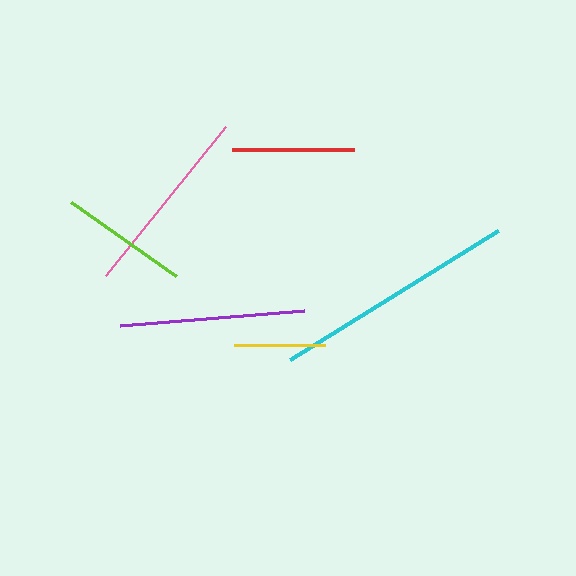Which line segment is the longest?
The cyan line is the longest at approximately 245 pixels.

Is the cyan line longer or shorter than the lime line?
The cyan line is longer than the lime line.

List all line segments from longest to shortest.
From longest to shortest: cyan, pink, purple, lime, red, yellow.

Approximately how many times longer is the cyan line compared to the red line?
The cyan line is approximately 2.0 times the length of the red line.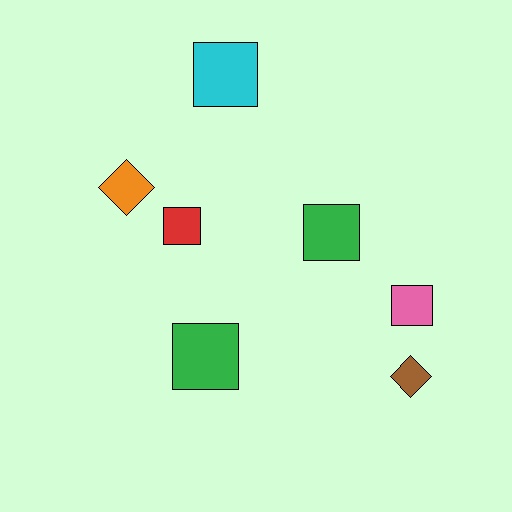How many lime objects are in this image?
There are no lime objects.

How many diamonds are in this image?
There are 2 diamonds.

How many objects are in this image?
There are 7 objects.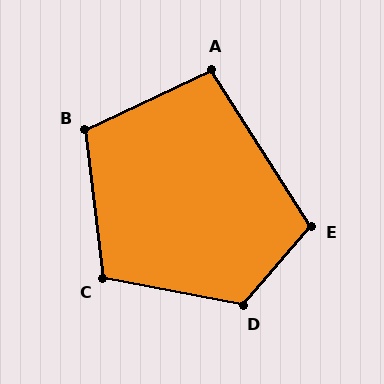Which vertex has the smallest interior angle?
A, at approximately 97 degrees.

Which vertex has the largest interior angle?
D, at approximately 120 degrees.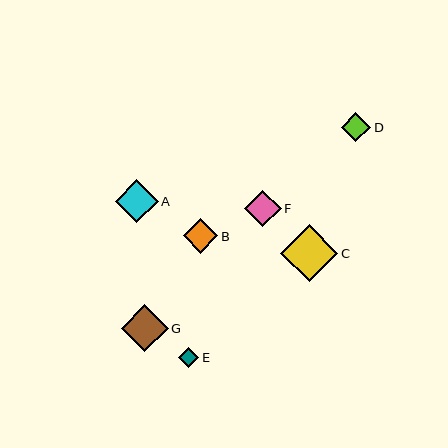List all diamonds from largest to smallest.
From largest to smallest: C, G, A, F, B, D, E.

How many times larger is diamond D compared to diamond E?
Diamond D is approximately 1.5 times the size of diamond E.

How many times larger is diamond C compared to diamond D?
Diamond C is approximately 1.9 times the size of diamond D.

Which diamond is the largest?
Diamond C is the largest with a size of approximately 57 pixels.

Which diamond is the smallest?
Diamond E is the smallest with a size of approximately 20 pixels.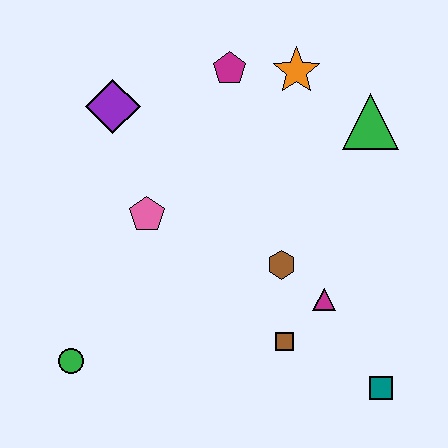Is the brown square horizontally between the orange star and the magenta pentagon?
Yes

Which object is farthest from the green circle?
The green triangle is farthest from the green circle.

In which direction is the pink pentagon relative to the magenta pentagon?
The pink pentagon is below the magenta pentagon.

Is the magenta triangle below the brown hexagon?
Yes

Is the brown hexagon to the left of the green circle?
No